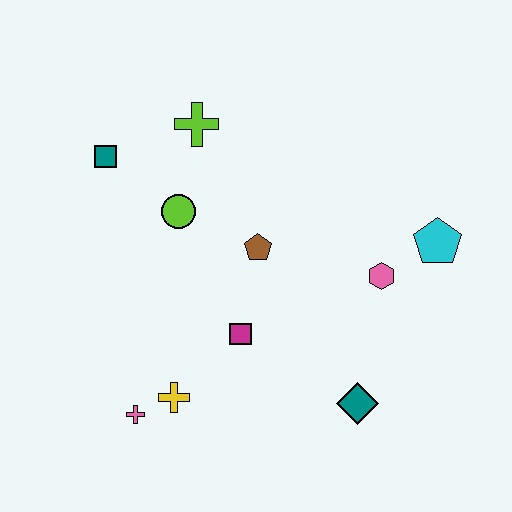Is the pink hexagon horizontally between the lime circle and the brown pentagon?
No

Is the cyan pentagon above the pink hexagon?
Yes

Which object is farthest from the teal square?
The teal diamond is farthest from the teal square.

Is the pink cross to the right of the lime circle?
No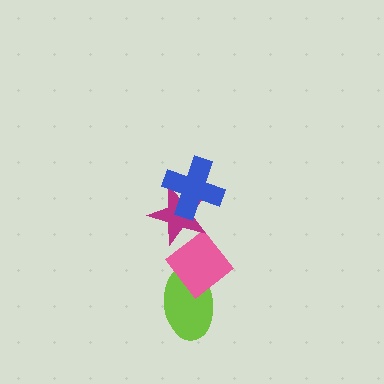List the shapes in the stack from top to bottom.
From top to bottom: the blue cross, the magenta star, the pink diamond, the lime ellipse.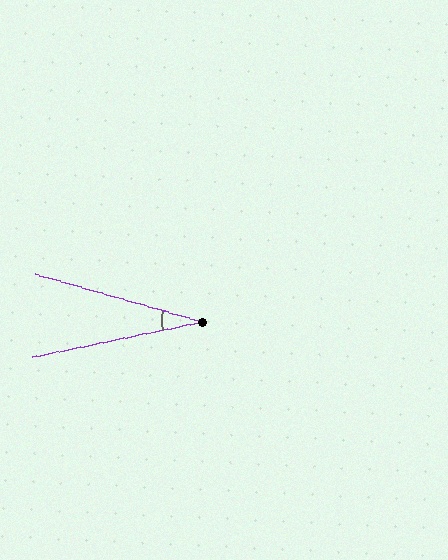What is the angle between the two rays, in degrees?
Approximately 28 degrees.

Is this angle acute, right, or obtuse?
It is acute.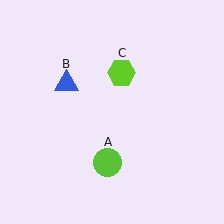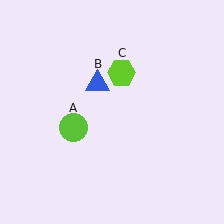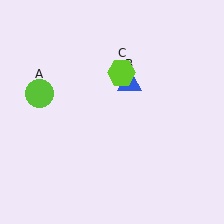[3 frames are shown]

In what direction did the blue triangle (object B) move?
The blue triangle (object B) moved right.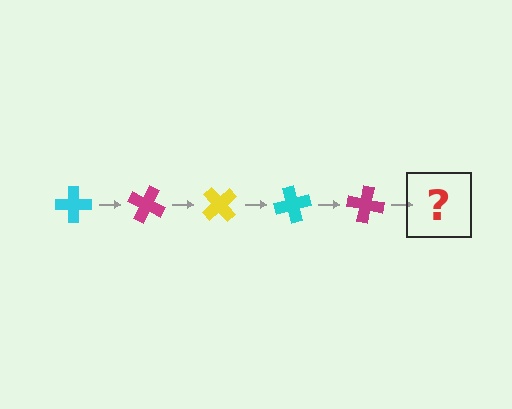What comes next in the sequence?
The next element should be a yellow cross, rotated 125 degrees from the start.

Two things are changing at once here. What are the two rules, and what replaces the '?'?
The two rules are that it rotates 25 degrees each step and the color cycles through cyan, magenta, and yellow. The '?' should be a yellow cross, rotated 125 degrees from the start.